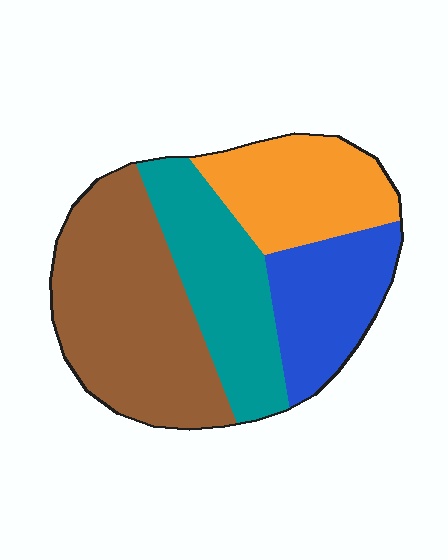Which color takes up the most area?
Brown, at roughly 35%.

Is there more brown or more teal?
Brown.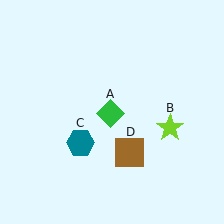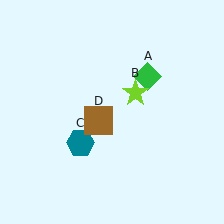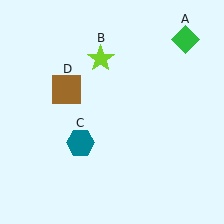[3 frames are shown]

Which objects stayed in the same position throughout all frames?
Teal hexagon (object C) remained stationary.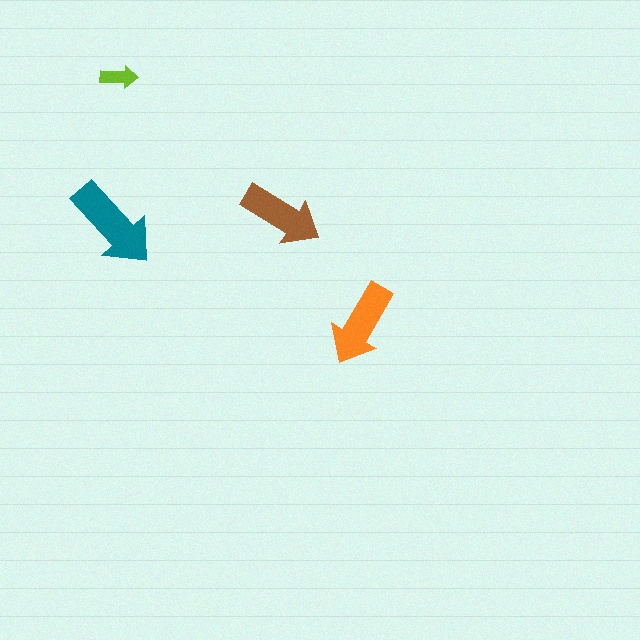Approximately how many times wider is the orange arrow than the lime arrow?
About 2.5 times wider.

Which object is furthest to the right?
The orange arrow is rightmost.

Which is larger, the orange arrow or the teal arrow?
The teal one.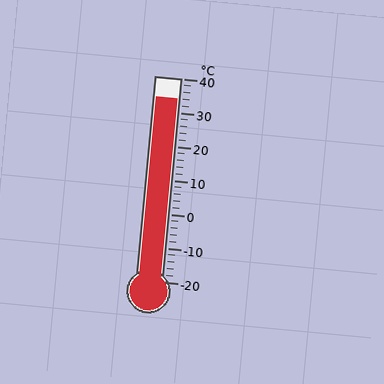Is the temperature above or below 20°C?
The temperature is above 20°C.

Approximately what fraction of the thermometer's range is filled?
The thermometer is filled to approximately 90% of its range.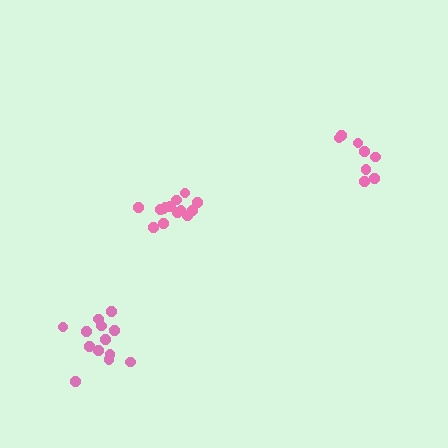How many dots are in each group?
Group 1: 14 dots, Group 2: 8 dots, Group 3: 13 dots (35 total).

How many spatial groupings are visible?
There are 3 spatial groupings.